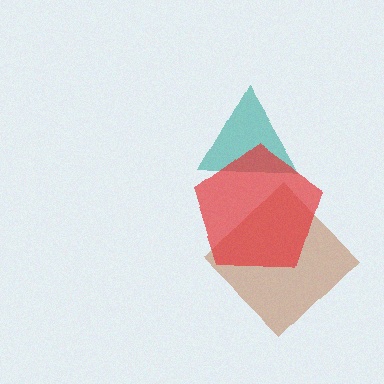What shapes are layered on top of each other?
The layered shapes are: a brown diamond, a teal triangle, a red pentagon.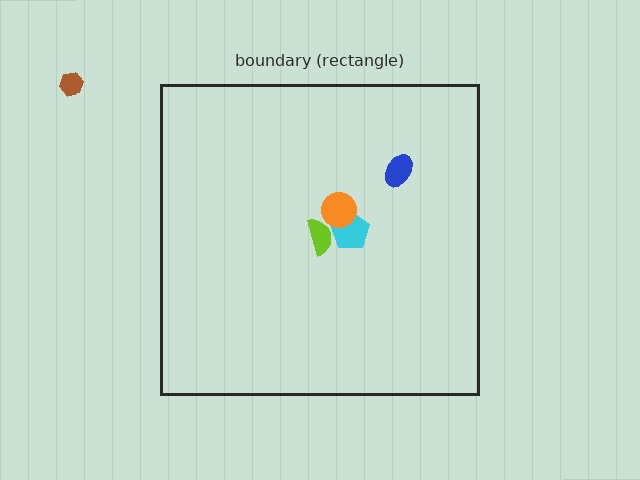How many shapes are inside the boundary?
4 inside, 1 outside.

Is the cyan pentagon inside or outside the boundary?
Inside.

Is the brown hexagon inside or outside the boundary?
Outside.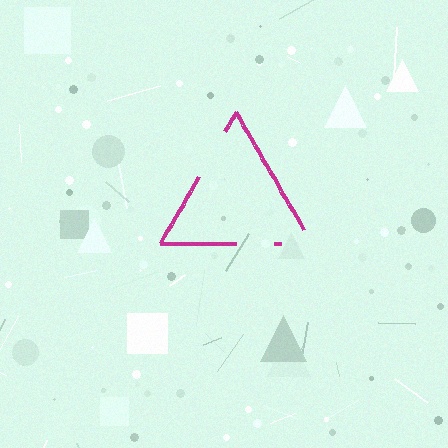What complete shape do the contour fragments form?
The contour fragments form a triangle.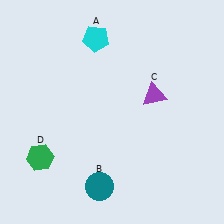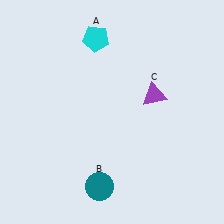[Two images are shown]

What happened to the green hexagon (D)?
The green hexagon (D) was removed in Image 2. It was in the bottom-left area of Image 1.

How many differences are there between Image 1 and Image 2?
There is 1 difference between the two images.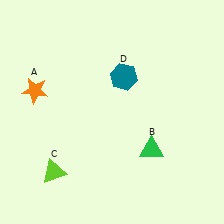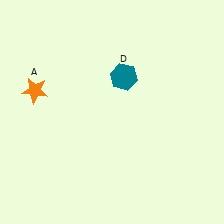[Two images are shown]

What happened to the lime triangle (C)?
The lime triangle (C) was removed in Image 2. It was in the bottom-left area of Image 1.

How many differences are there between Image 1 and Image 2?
There are 2 differences between the two images.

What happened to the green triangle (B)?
The green triangle (B) was removed in Image 2. It was in the bottom-right area of Image 1.